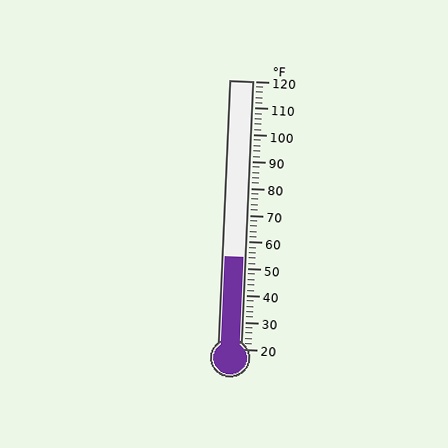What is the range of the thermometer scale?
The thermometer scale ranges from 20°F to 120°F.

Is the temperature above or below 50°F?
The temperature is above 50°F.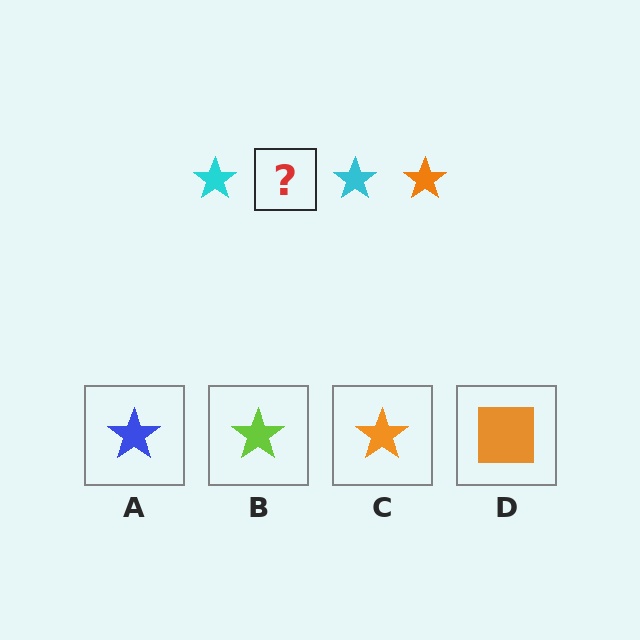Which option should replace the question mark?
Option C.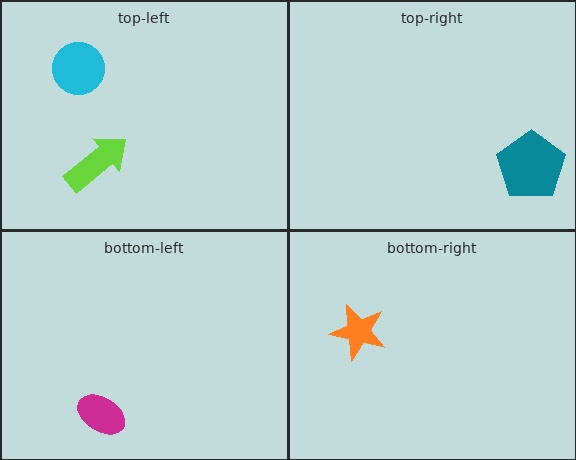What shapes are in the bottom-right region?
The orange star.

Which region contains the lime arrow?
The top-left region.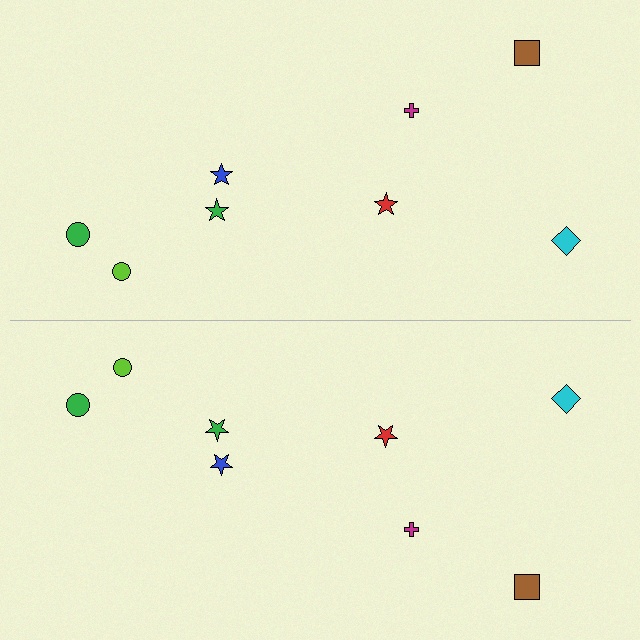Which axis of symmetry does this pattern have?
The pattern has a horizontal axis of symmetry running through the center of the image.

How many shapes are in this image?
There are 16 shapes in this image.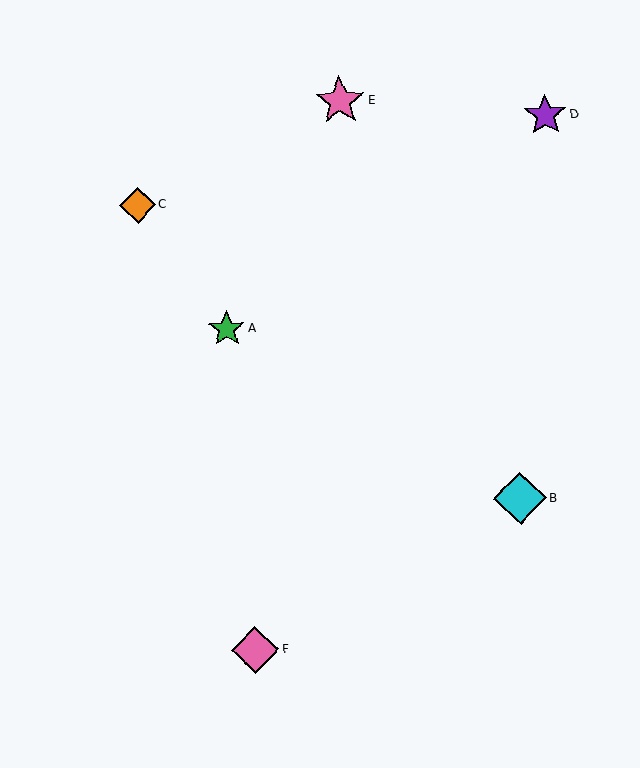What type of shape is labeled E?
Shape E is a pink star.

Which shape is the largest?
The cyan diamond (labeled B) is the largest.